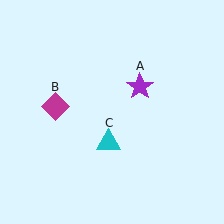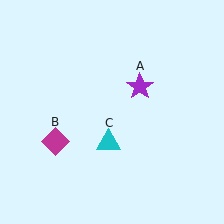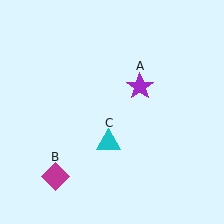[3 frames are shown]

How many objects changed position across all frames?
1 object changed position: magenta diamond (object B).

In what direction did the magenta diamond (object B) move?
The magenta diamond (object B) moved down.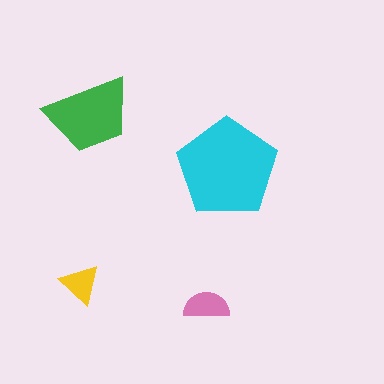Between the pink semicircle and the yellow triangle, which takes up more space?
The pink semicircle.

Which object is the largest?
The cyan pentagon.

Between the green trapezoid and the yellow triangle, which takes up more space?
The green trapezoid.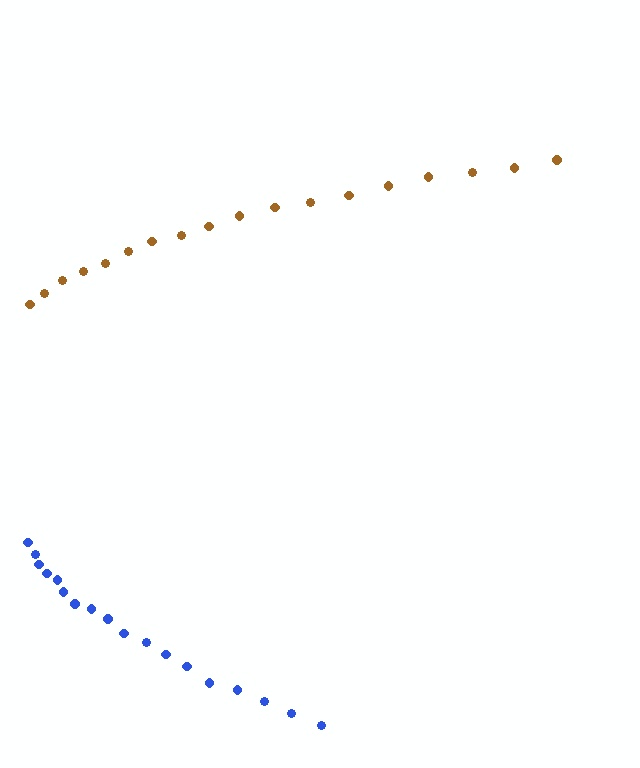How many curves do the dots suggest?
There are 2 distinct paths.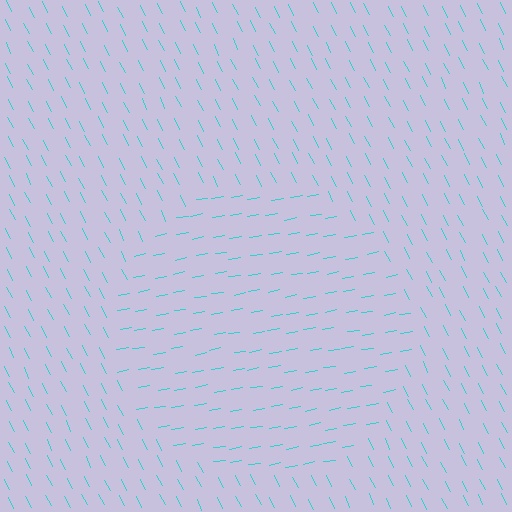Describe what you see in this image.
The image is filled with small cyan line segments. A circle region in the image has lines oriented differently from the surrounding lines, creating a visible texture boundary.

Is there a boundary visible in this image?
Yes, there is a texture boundary formed by a change in line orientation.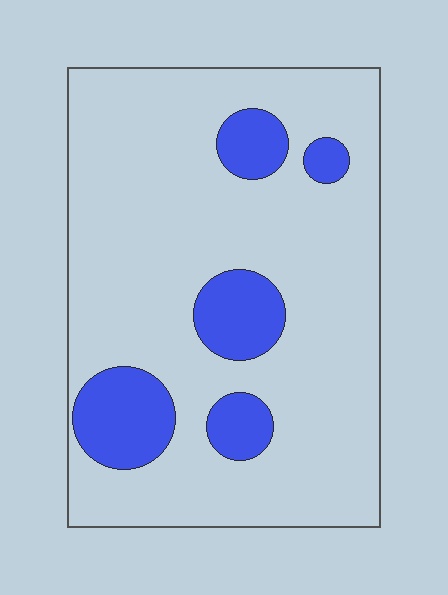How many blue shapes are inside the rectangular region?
5.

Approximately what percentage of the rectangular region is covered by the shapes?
Approximately 15%.